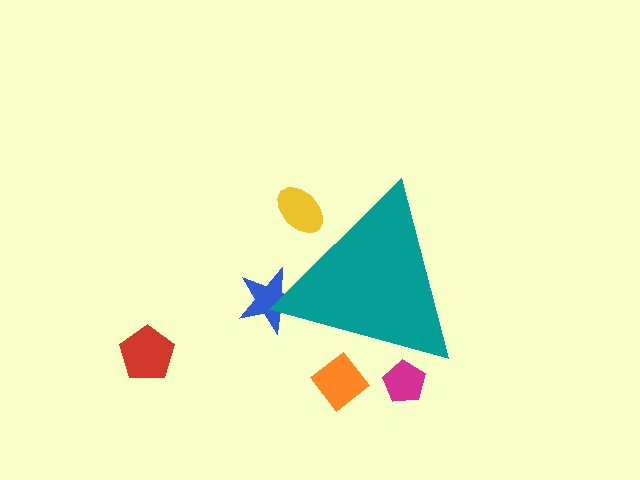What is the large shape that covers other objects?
A teal triangle.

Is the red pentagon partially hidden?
No, the red pentagon is fully visible.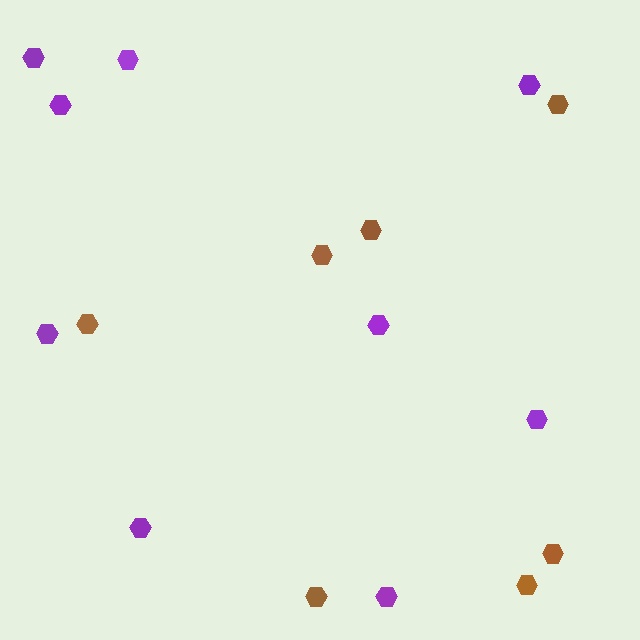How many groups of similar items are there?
There are 2 groups: one group of purple hexagons (9) and one group of brown hexagons (7).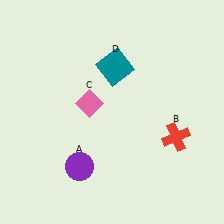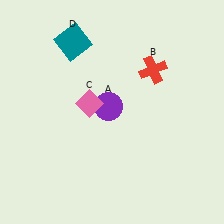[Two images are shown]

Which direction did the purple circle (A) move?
The purple circle (A) moved up.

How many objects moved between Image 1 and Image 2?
3 objects moved between the two images.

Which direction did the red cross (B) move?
The red cross (B) moved up.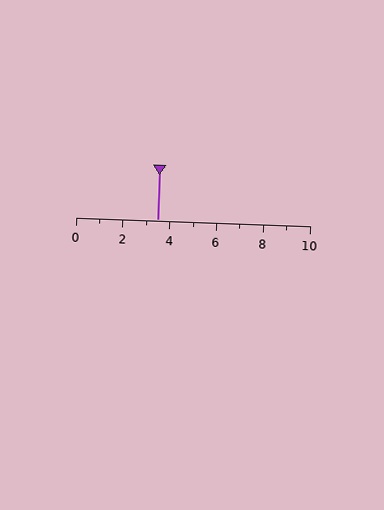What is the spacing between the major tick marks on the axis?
The major ticks are spaced 2 apart.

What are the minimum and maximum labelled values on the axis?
The axis runs from 0 to 10.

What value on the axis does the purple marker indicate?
The marker indicates approximately 3.5.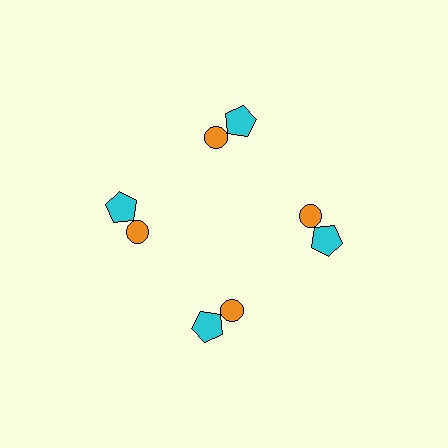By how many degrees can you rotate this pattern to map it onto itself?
The pattern maps onto itself every 90 degrees of rotation.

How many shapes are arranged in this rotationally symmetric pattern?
There are 8 shapes, arranged in 4 groups of 2.